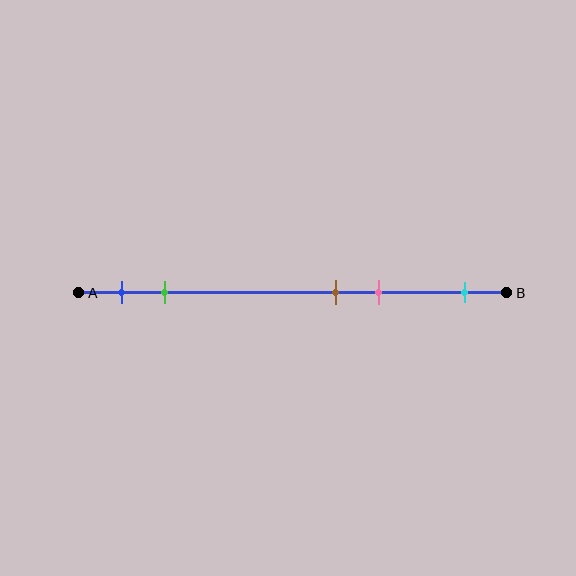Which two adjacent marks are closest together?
The brown and pink marks are the closest adjacent pair.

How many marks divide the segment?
There are 5 marks dividing the segment.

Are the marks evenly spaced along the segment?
No, the marks are not evenly spaced.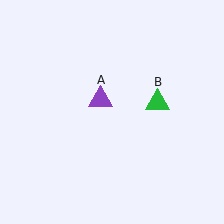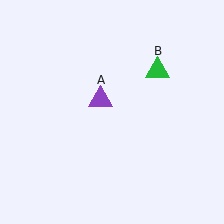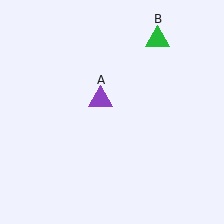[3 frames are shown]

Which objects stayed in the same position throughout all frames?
Purple triangle (object A) remained stationary.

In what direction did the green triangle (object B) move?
The green triangle (object B) moved up.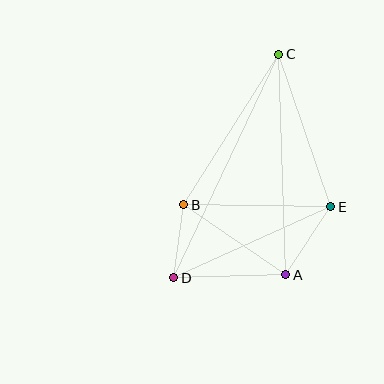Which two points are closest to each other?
Points B and D are closest to each other.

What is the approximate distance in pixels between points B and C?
The distance between B and C is approximately 178 pixels.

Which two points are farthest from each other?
Points C and D are farthest from each other.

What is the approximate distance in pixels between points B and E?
The distance between B and E is approximately 147 pixels.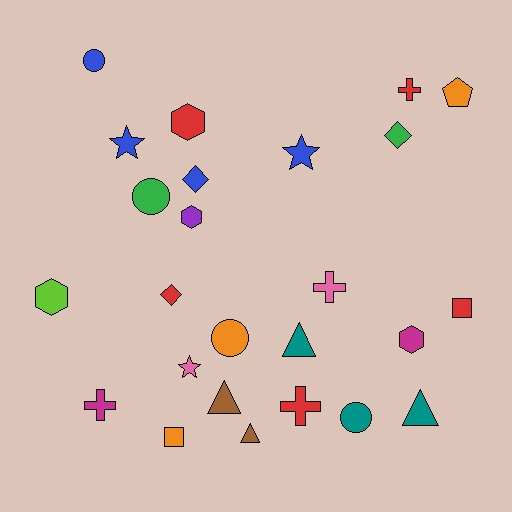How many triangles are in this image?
There are 4 triangles.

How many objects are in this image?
There are 25 objects.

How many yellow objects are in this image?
There are no yellow objects.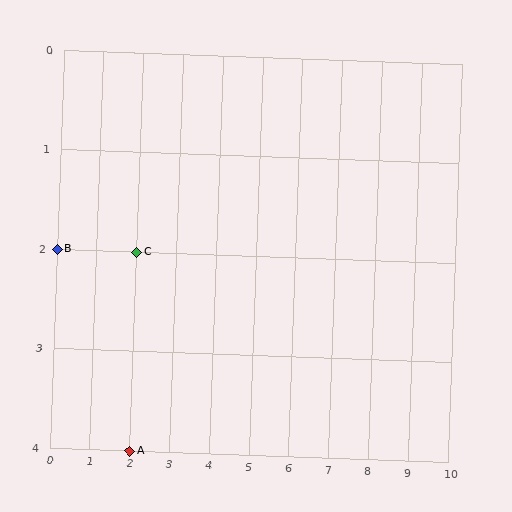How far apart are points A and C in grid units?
Points A and C are 2 rows apart.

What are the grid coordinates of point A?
Point A is at grid coordinates (2, 4).